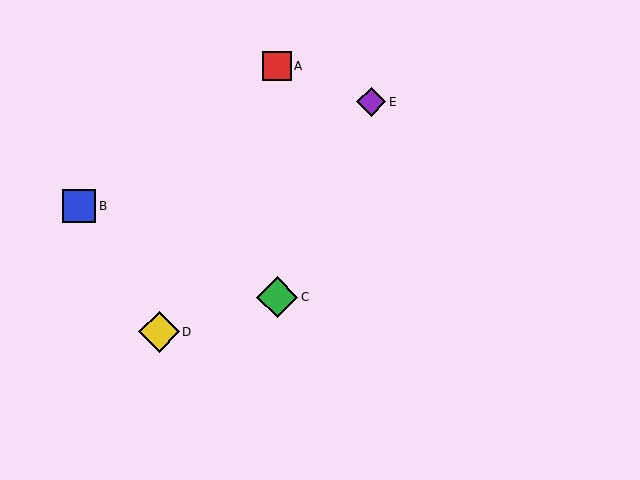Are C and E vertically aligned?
No, C is at x≈277 and E is at x≈371.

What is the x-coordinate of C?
Object C is at x≈277.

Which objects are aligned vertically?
Objects A, C are aligned vertically.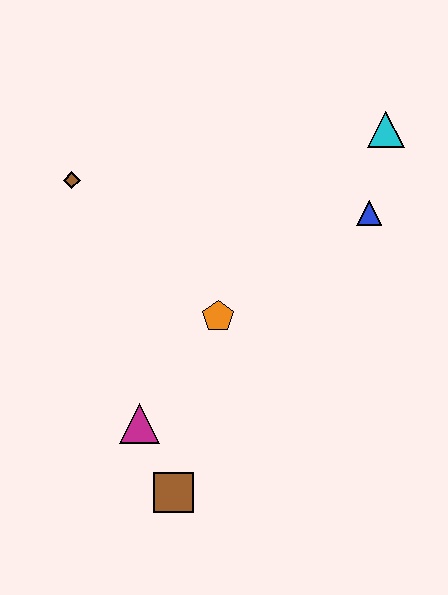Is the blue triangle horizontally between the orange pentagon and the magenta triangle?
No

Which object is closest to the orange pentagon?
The magenta triangle is closest to the orange pentagon.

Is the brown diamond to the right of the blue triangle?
No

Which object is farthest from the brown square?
The cyan triangle is farthest from the brown square.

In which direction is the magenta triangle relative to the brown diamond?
The magenta triangle is below the brown diamond.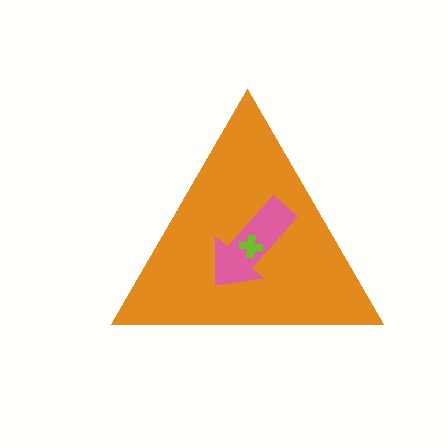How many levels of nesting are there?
3.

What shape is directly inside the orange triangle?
The pink arrow.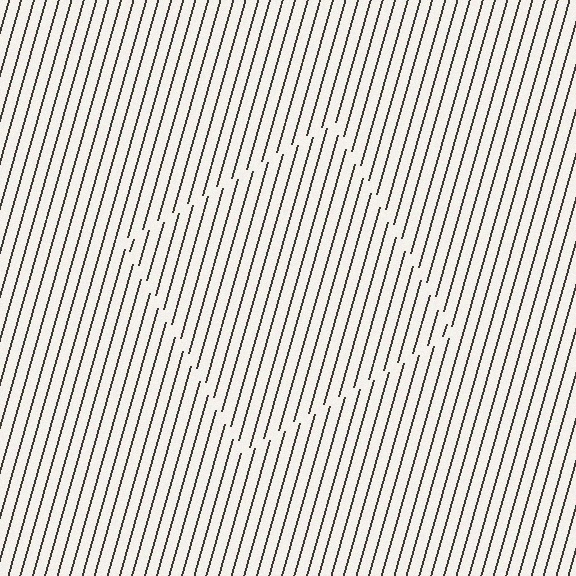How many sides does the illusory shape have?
4 sides — the line-ends trace a square.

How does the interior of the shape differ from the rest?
The interior of the shape contains the same grating, shifted by half a period — the contour is defined by the phase discontinuity where line-ends from the inner and outer gratings abut.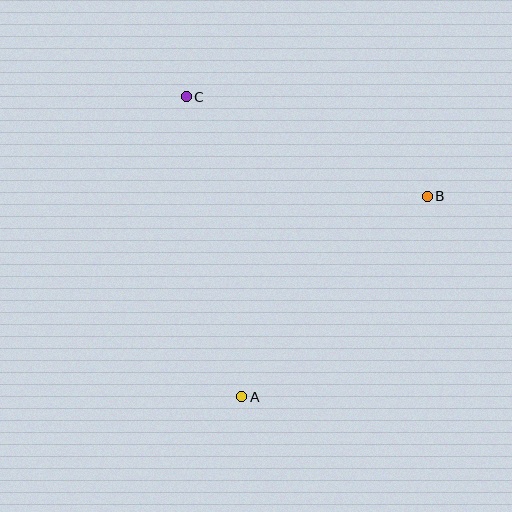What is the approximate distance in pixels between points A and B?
The distance between A and B is approximately 273 pixels.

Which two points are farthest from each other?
Points A and C are farthest from each other.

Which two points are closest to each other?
Points B and C are closest to each other.